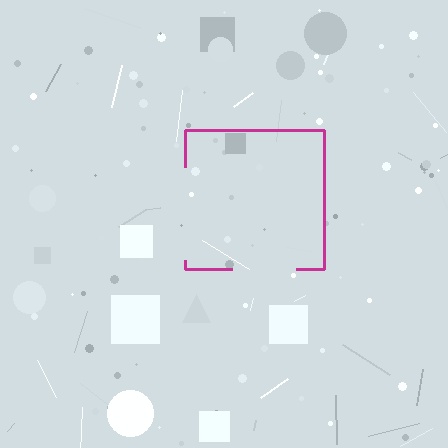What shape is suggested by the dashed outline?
The dashed outline suggests a square.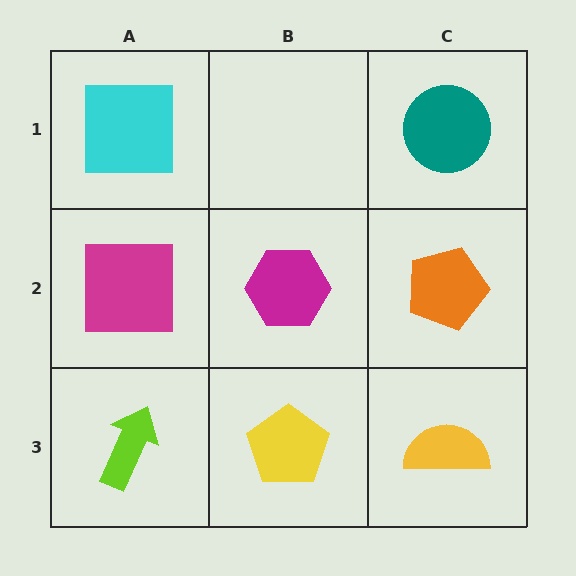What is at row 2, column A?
A magenta square.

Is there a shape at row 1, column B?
No, that cell is empty.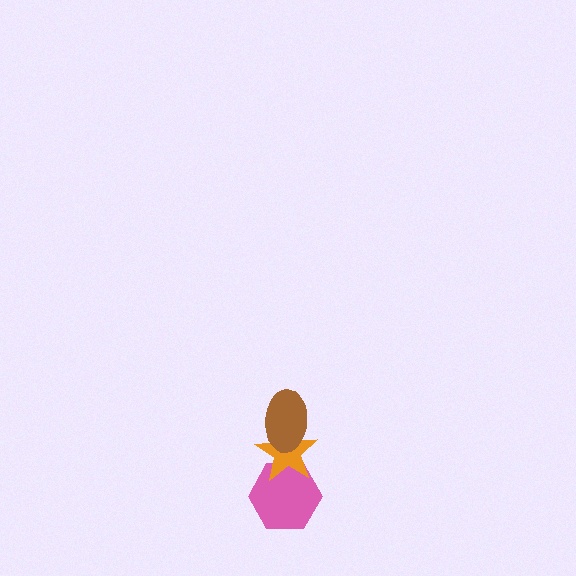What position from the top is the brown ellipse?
The brown ellipse is 1st from the top.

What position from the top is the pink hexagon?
The pink hexagon is 3rd from the top.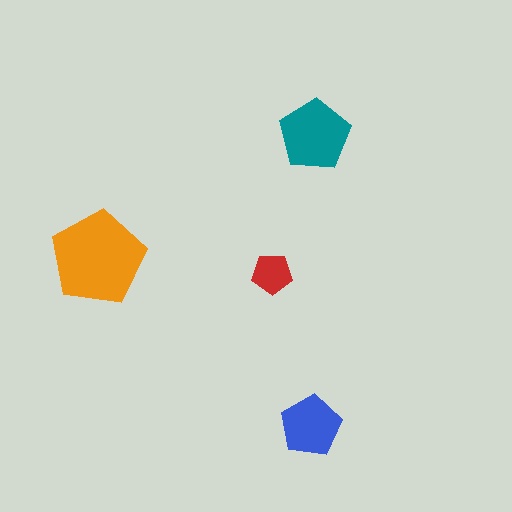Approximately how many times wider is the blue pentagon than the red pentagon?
About 1.5 times wider.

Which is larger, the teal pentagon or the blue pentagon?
The teal one.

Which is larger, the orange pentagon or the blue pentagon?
The orange one.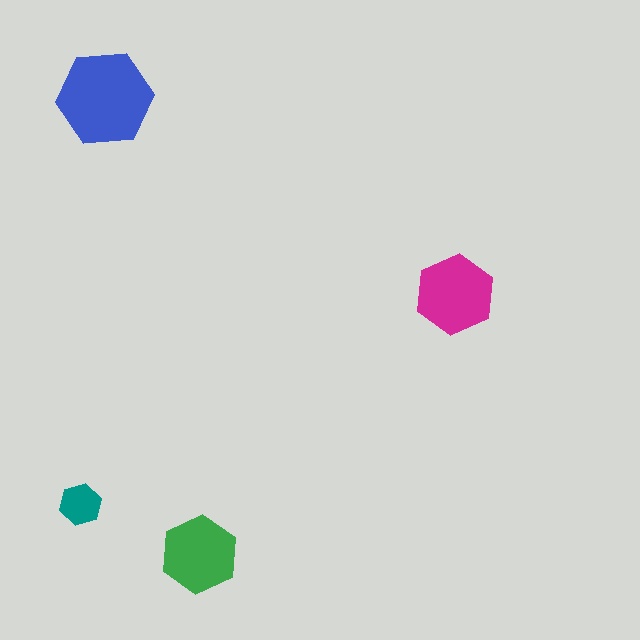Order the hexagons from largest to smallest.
the blue one, the magenta one, the green one, the teal one.